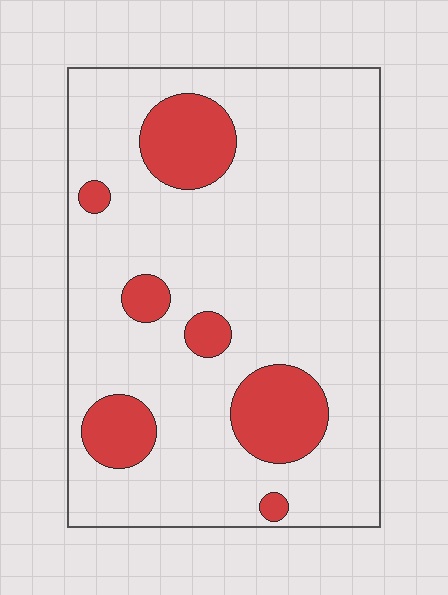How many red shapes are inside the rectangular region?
7.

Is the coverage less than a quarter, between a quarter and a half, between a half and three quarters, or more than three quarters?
Less than a quarter.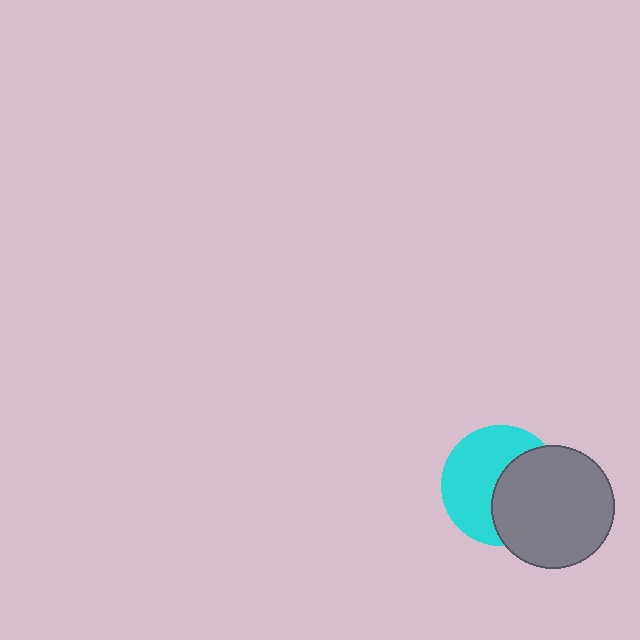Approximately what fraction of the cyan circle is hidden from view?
Roughly 45% of the cyan circle is hidden behind the gray circle.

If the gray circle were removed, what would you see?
You would see the complete cyan circle.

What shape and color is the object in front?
The object in front is a gray circle.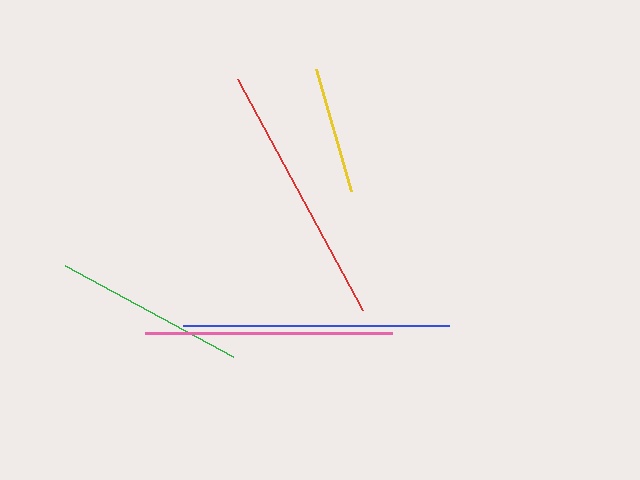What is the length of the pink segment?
The pink segment is approximately 247 pixels long.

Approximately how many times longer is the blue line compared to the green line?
The blue line is approximately 1.4 times the length of the green line.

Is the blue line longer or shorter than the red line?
The blue line is longer than the red line.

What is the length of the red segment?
The red segment is approximately 262 pixels long.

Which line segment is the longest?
The blue line is the longest at approximately 266 pixels.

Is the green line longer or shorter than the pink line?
The pink line is longer than the green line.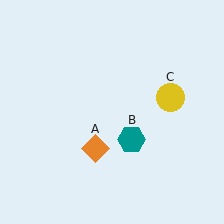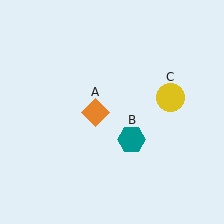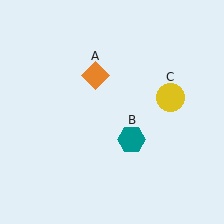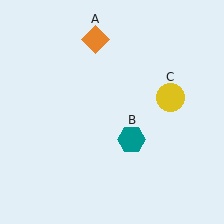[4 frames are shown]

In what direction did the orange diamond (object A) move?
The orange diamond (object A) moved up.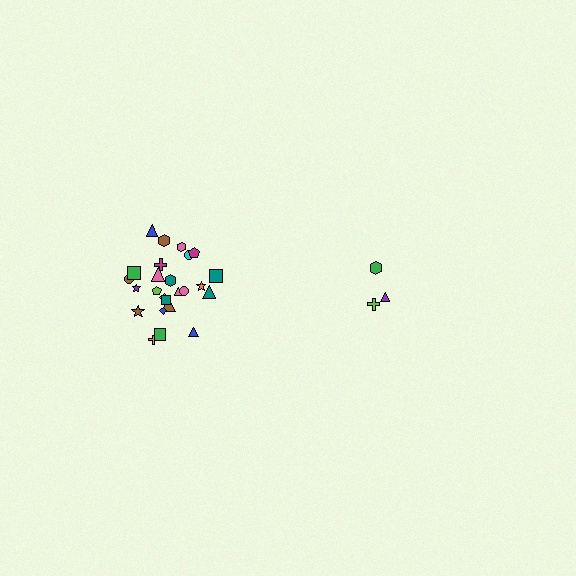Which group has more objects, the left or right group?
The left group.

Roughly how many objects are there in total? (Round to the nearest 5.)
Roughly 30 objects in total.